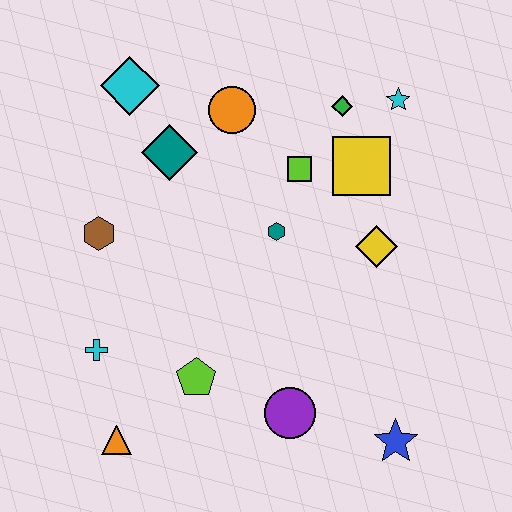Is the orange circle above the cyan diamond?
No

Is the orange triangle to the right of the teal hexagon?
No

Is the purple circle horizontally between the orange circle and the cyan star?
Yes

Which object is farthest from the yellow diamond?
The orange triangle is farthest from the yellow diamond.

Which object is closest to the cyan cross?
The orange triangle is closest to the cyan cross.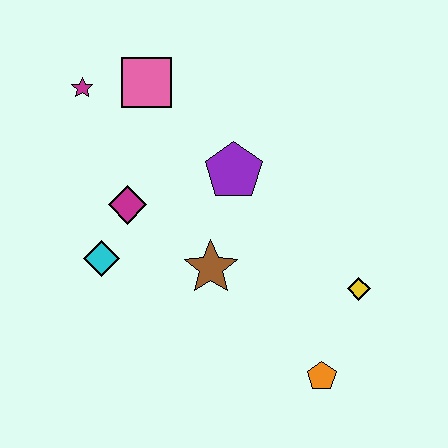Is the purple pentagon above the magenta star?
No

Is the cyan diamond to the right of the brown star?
No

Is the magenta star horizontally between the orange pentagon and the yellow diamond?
No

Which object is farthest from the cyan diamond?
The yellow diamond is farthest from the cyan diamond.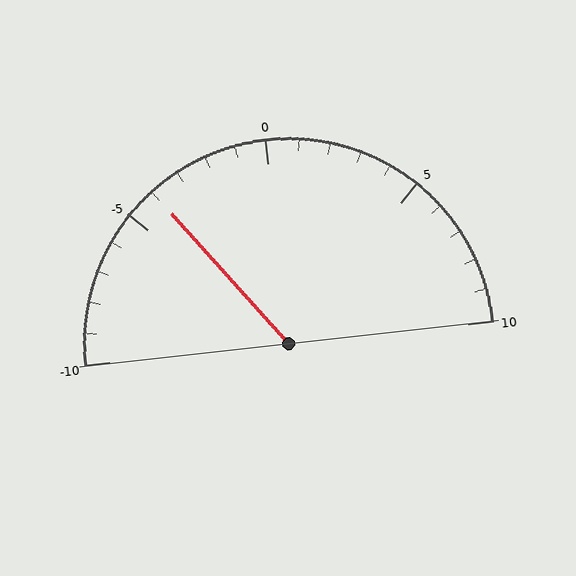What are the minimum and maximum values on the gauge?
The gauge ranges from -10 to 10.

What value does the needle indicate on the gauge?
The needle indicates approximately -4.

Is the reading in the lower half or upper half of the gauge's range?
The reading is in the lower half of the range (-10 to 10).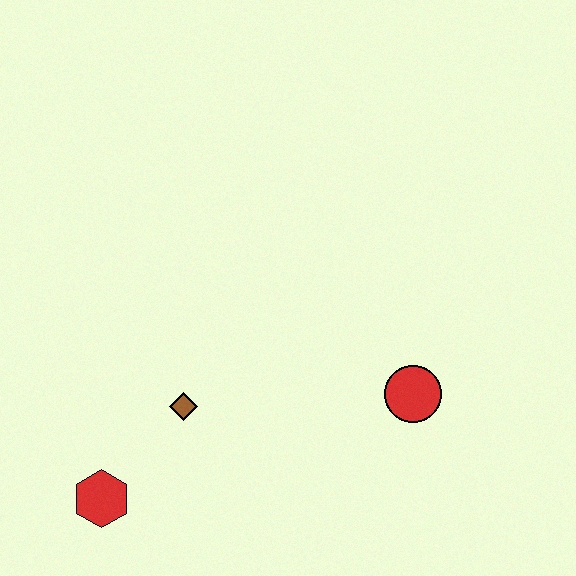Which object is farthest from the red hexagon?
The red circle is farthest from the red hexagon.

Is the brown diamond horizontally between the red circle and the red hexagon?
Yes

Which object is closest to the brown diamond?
The red hexagon is closest to the brown diamond.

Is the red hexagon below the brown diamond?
Yes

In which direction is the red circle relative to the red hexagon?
The red circle is to the right of the red hexagon.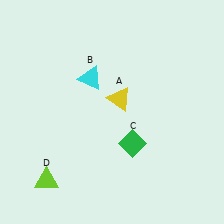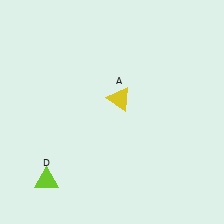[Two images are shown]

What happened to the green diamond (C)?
The green diamond (C) was removed in Image 2. It was in the bottom-right area of Image 1.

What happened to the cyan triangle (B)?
The cyan triangle (B) was removed in Image 2. It was in the top-left area of Image 1.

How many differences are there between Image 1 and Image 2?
There are 2 differences between the two images.